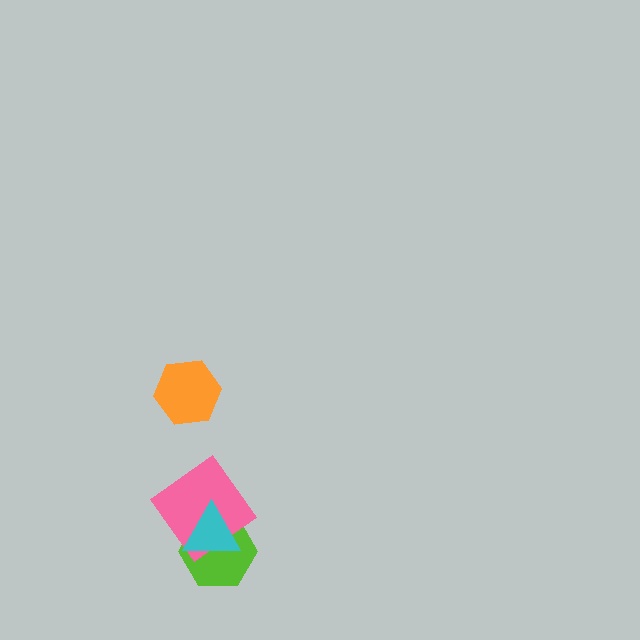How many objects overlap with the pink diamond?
2 objects overlap with the pink diamond.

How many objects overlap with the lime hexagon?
2 objects overlap with the lime hexagon.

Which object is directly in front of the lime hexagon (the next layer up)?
The pink diamond is directly in front of the lime hexagon.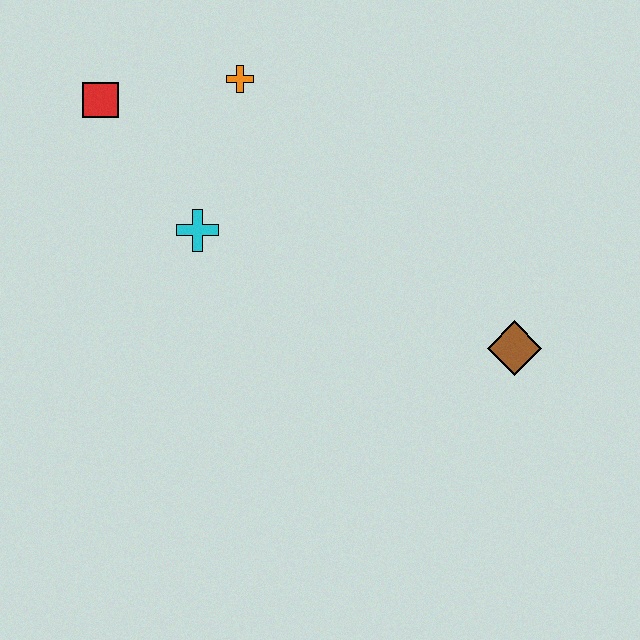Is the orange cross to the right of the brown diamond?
No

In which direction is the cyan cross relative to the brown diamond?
The cyan cross is to the left of the brown diamond.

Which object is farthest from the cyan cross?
The brown diamond is farthest from the cyan cross.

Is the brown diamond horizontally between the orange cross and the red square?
No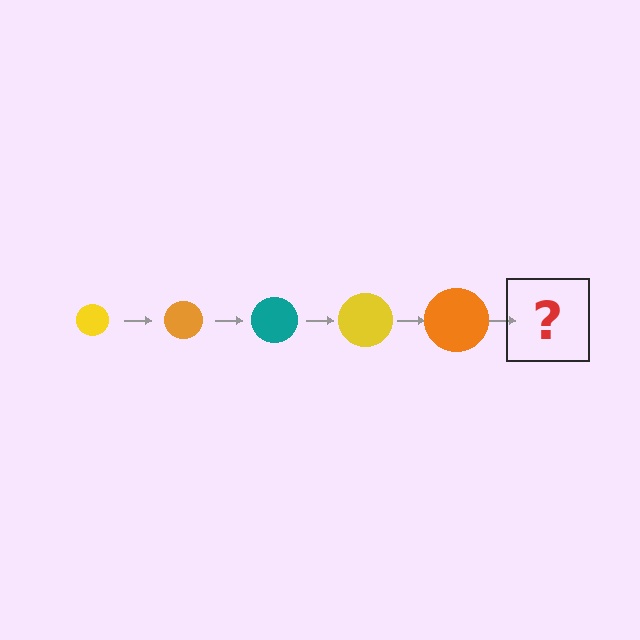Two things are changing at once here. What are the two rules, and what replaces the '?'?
The two rules are that the circle grows larger each step and the color cycles through yellow, orange, and teal. The '?' should be a teal circle, larger than the previous one.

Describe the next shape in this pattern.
It should be a teal circle, larger than the previous one.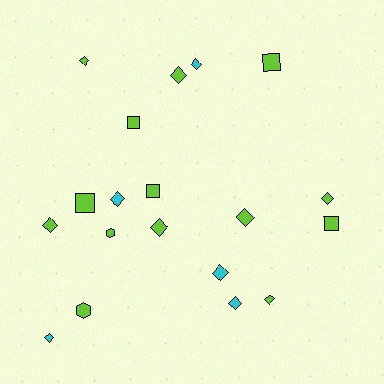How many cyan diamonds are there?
There are 5 cyan diamonds.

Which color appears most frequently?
Lime, with 14 objects.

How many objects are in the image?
There are 19 objects.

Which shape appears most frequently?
Diamond, with 12 objects.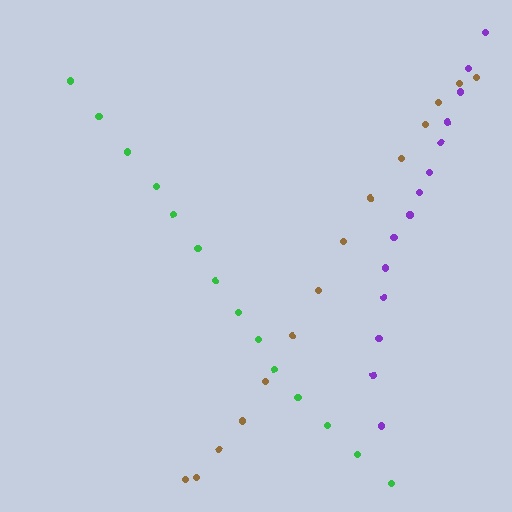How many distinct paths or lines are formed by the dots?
There are 3 distinct paths.